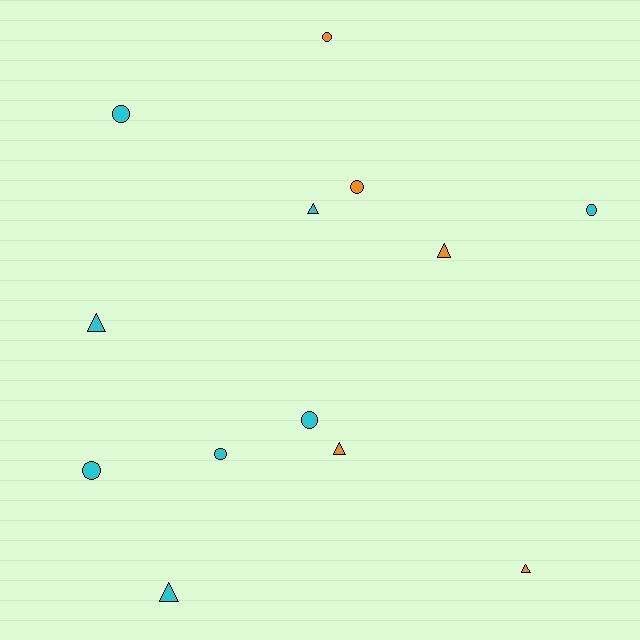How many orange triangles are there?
There are 3 orange triangles.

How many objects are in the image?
There are 13 objects.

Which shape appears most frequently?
Circle, with 7 objects.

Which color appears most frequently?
Cyan, with 8 objects.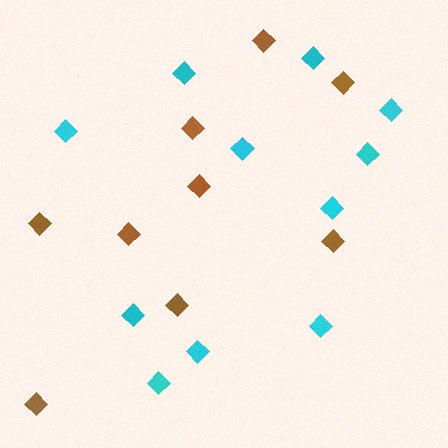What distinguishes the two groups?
There are 2 groups: one group of brown diamonds (9) and one group of cyan diamonds (11).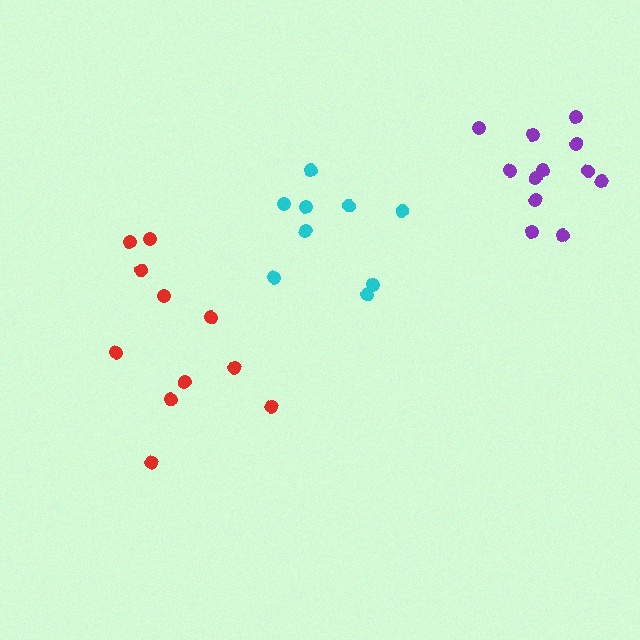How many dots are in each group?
Group 1: 9 dots, Group 2: 11 dots, Group 3: 12 dots (32 total).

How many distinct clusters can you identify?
There are 3 distinct clusters.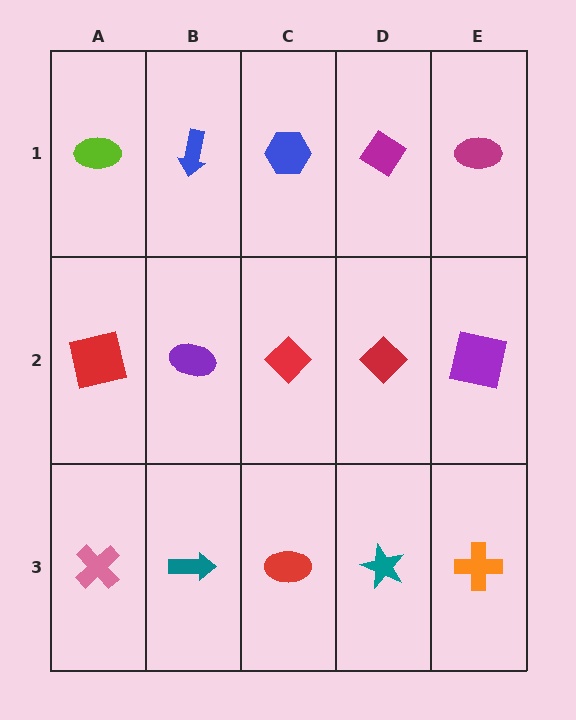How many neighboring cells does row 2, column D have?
4.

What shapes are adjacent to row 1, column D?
A red diamond (row 2, column D), a blue hexagon (row 1, column C), a magenta ellipse (row 1, column E).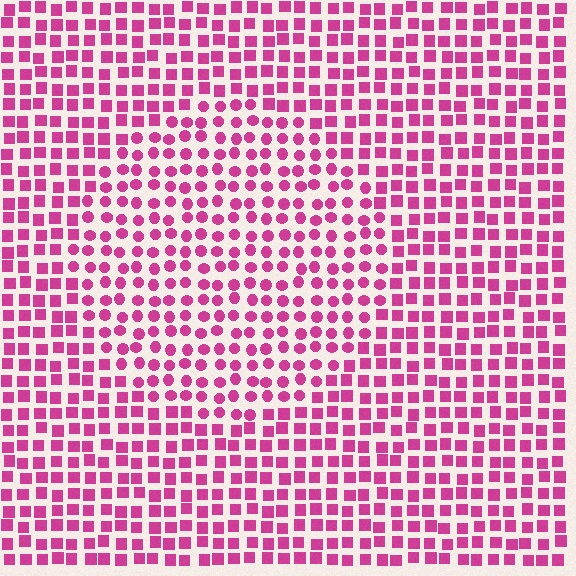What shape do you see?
I see a circle.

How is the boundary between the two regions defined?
The boundary is defined by a change in element shape: circles inside vs. squares outside. All elements share the same color and spacing.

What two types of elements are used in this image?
The image uses circles inside the circle region and squares outside it.